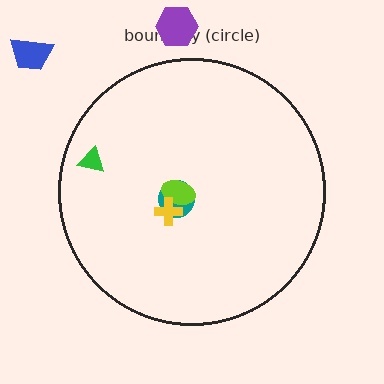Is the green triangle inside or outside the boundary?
Inside.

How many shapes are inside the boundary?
4 inside, 2 outside.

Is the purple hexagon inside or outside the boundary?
Outside.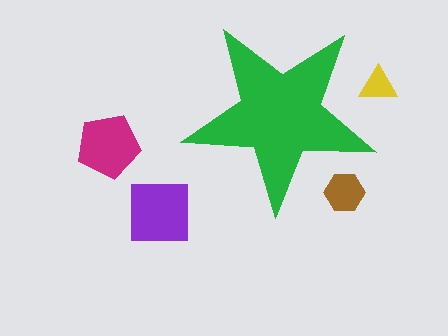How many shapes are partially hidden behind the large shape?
2 shapes are partially hidden.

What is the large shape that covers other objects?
A green star.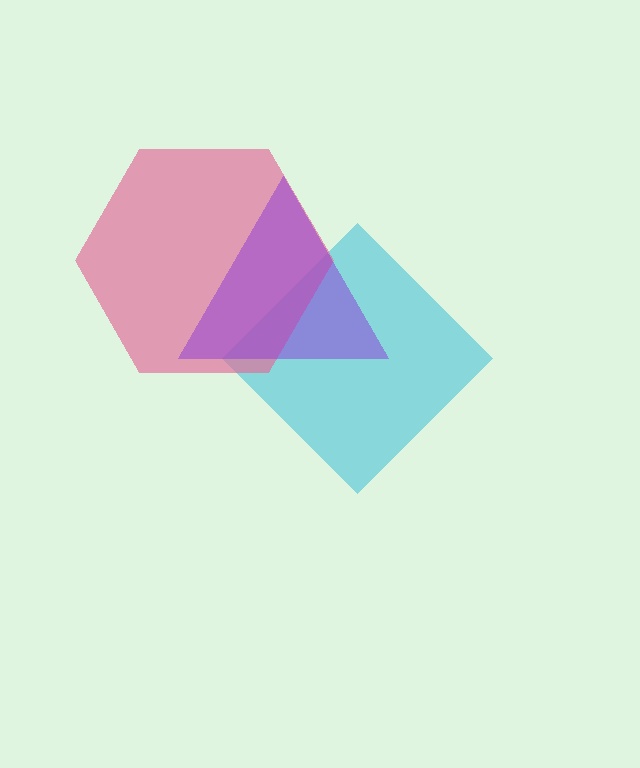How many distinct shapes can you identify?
There are 3 distinct shapes: a cyan diamond, a pink hexagon, a purple triangle.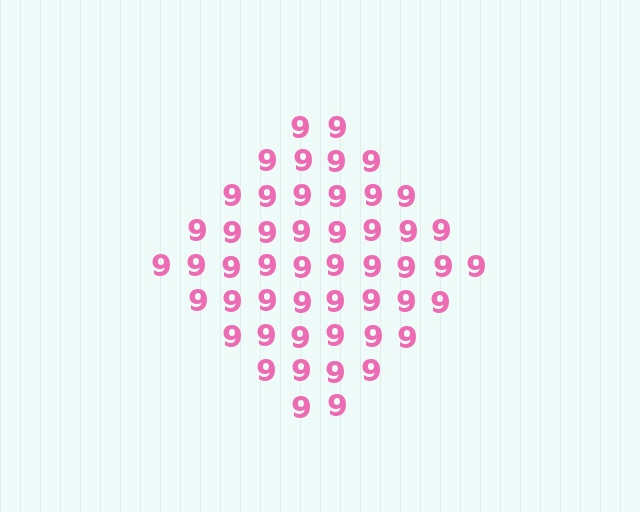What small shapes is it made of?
It is made of small digit 9's.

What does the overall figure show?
The overall figure shows a diamond.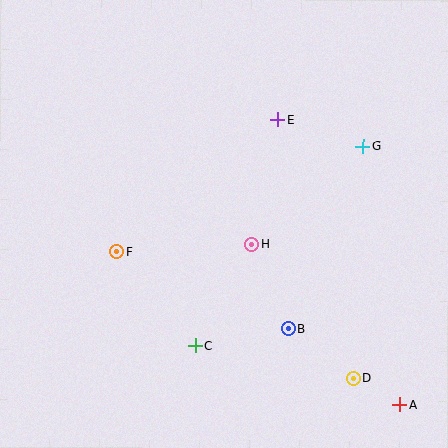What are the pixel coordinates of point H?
Point H is at (251, 244).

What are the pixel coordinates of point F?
Point F is at (116, 252).